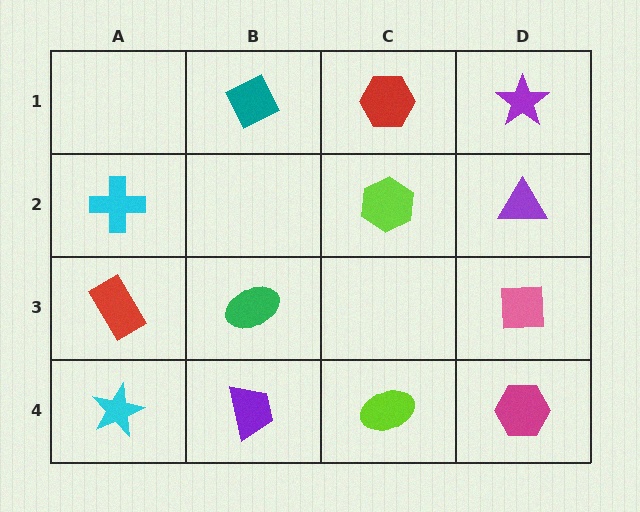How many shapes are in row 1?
3 shapes.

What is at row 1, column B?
A teal diamond.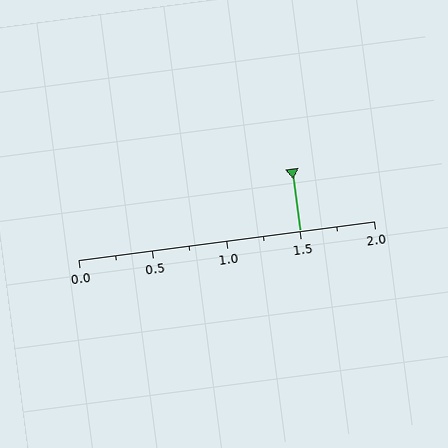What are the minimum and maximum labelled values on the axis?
The axis runs from 0.0 to 2.0.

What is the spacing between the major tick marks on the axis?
The major ticks are spaced 0.5 apart.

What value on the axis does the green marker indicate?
The marker indicates approximately 1.5.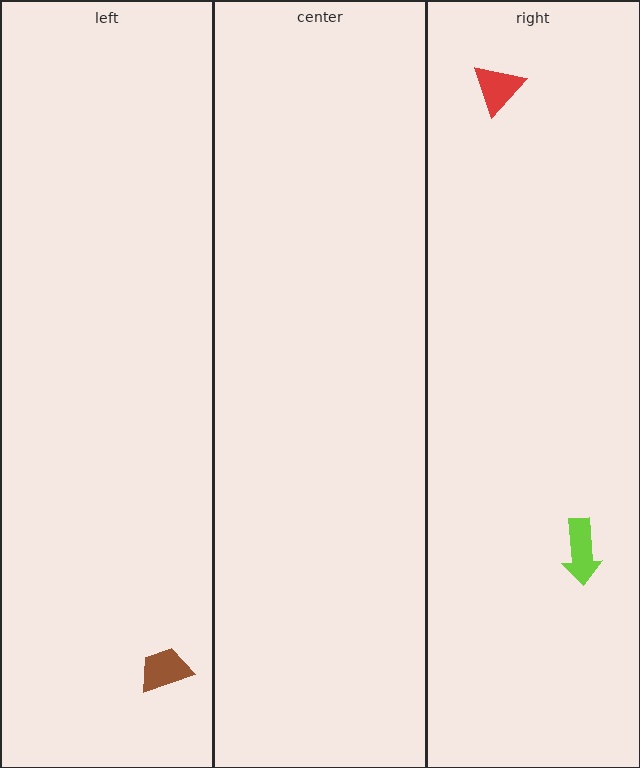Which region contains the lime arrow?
The right region.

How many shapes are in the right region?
2.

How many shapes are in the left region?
1.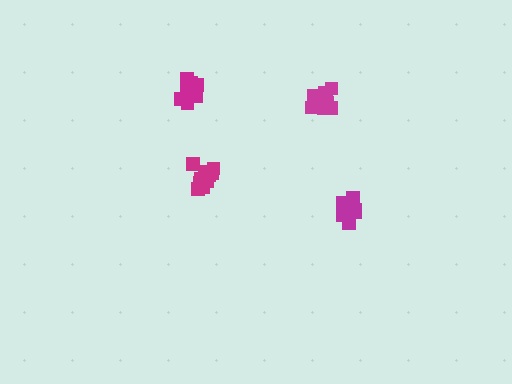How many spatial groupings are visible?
There are 4 spatial groupings.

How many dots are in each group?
Group 1: 11 dots, Group 2: 12 dots, Group 3: 13 dots, Group 4: 9 dots (45 total).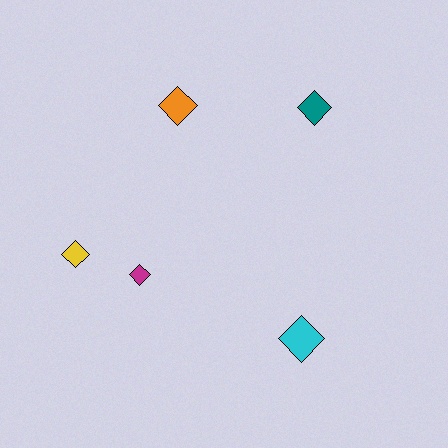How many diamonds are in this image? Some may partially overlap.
There are 5 diamonds.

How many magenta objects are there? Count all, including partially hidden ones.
There is 1 magenta object.